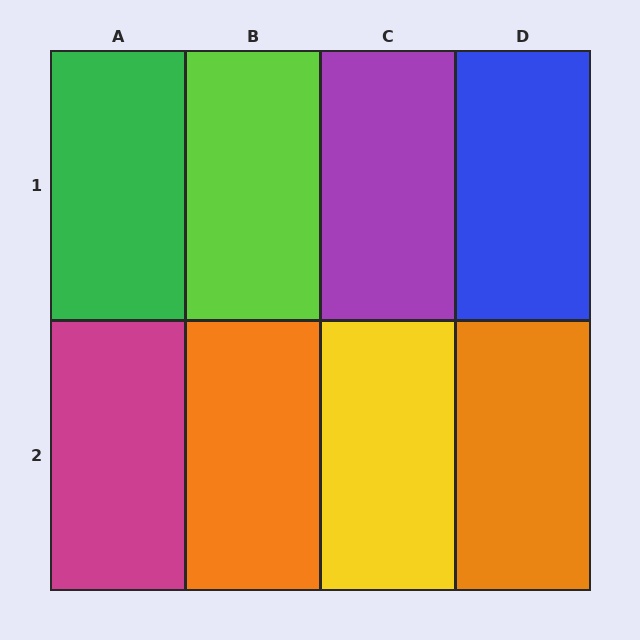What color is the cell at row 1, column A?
Green.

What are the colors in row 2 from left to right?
Magenta, orange, yellow, orange.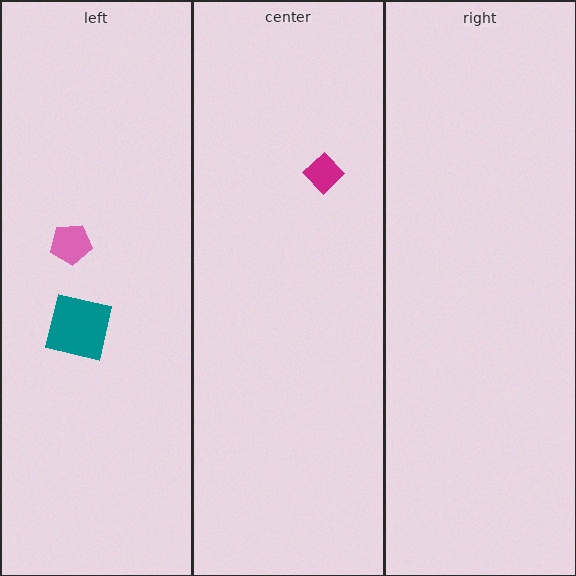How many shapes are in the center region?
1.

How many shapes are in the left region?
2.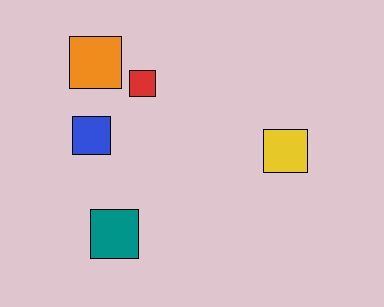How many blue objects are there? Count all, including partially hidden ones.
There is 1 blue object.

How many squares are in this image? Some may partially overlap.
There are 5 squares.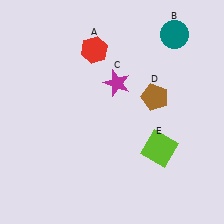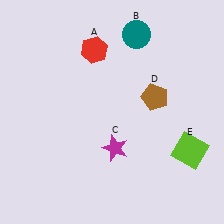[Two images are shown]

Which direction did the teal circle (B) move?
The teal circle (B) moved left.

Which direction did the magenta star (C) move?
The magenta star (C) moved down.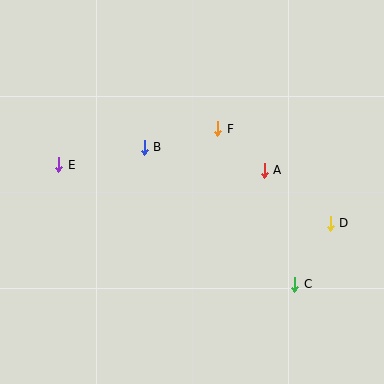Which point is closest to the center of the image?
Point B at (144, 147) is closest to the center.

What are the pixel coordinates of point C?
Point C is at (295, 284).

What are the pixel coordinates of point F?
Point F is at (218, 129).